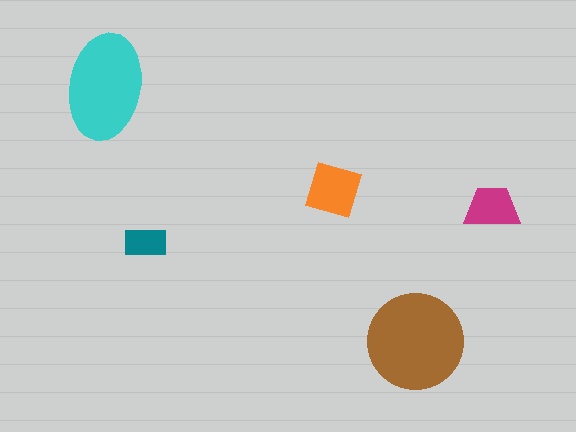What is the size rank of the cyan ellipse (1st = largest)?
2nd.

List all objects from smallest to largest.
The teal rectangle, the magenta trapezoid, the orange diamond, the cyan ellipse, the brown circle.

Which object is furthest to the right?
The magenta trapezoid is rightmost.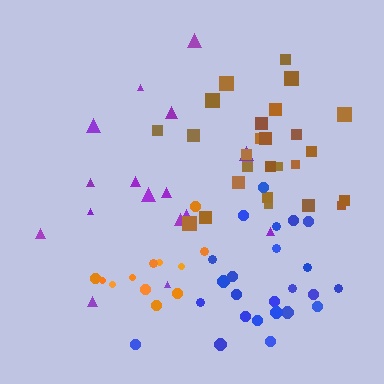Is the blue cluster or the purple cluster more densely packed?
Blue.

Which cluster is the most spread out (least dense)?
Purple.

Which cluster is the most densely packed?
Orange.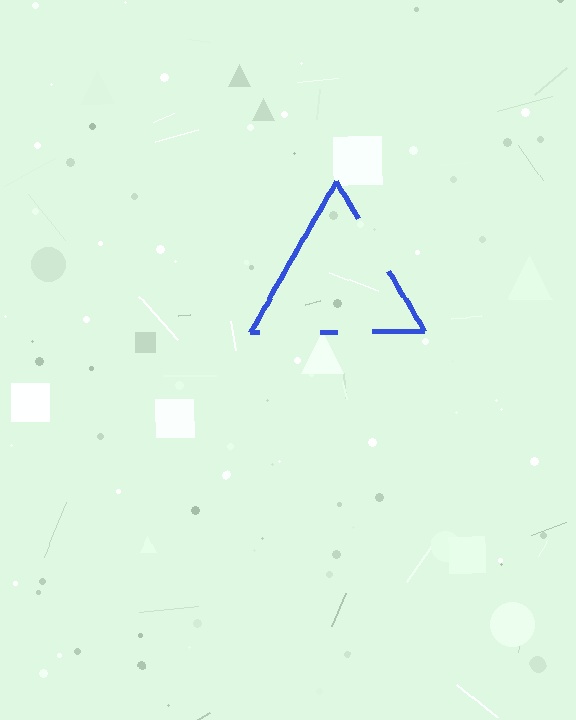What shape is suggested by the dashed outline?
The dashed outline suggests a triangle.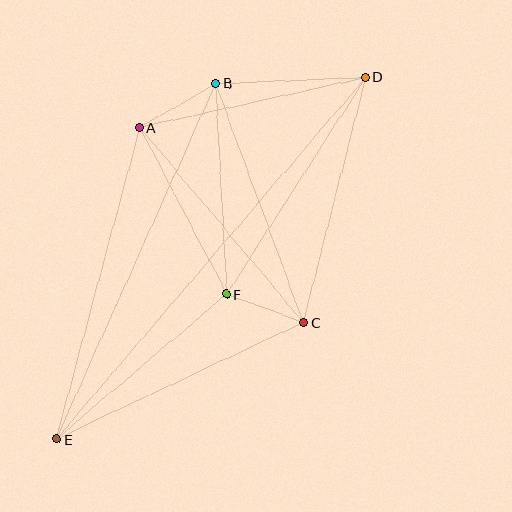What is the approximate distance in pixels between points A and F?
The distance between A and F is approximately 188 pixels.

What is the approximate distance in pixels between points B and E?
The distance between B and E is approximately 390 pixels.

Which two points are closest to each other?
Points C and F are closest to each other.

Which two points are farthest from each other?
Points D and E are farthest from each other.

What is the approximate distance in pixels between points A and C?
The distance between A and C is approximately 255 pixels.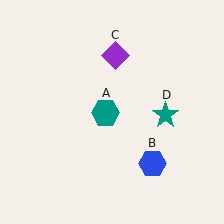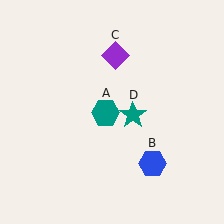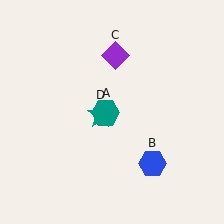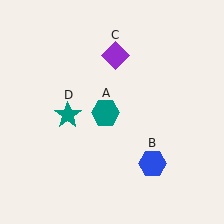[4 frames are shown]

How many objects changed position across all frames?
1 object changed position: teal star (object D).